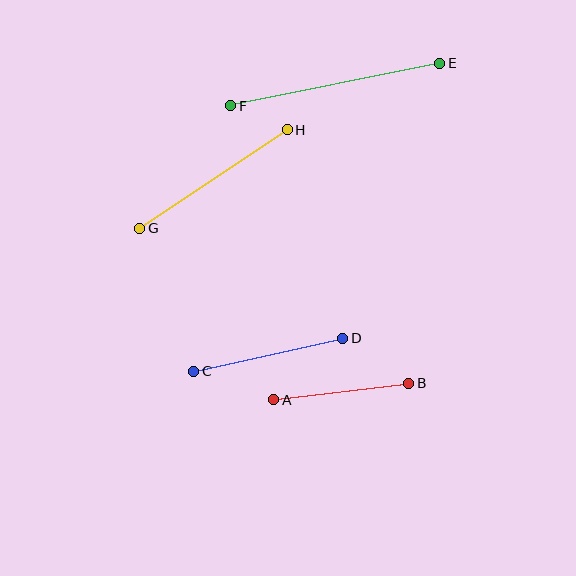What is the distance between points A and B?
The distance is approximately 136 pixels.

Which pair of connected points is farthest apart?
Points E and F are farthest apart.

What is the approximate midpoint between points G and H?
The midpoint is at approximately (213, 179) pixels.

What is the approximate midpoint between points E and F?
The midpoint is at approximately (335, 85) pixels.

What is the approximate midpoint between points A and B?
The midpoint is at approximately (341, 391) pixels.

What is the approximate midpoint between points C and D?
The midpoint is at approximately (268, 355) pixels.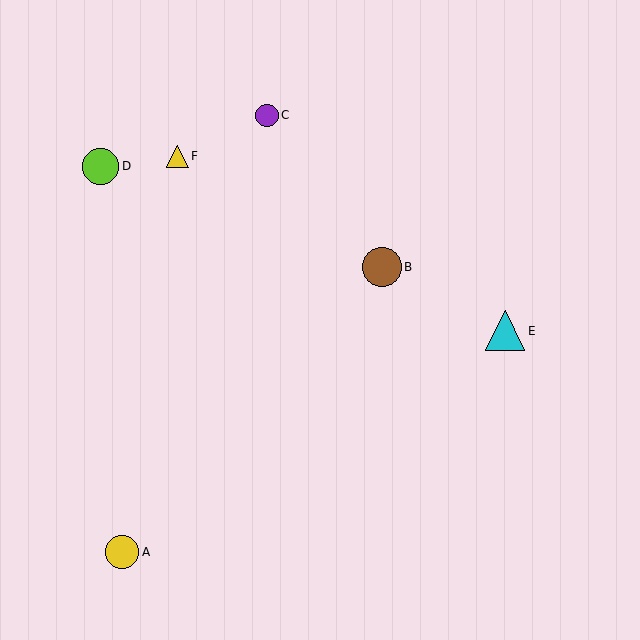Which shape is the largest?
The cyan triangle (labeled E) is the largest.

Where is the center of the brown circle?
The center of the brown circle is at (382, 267).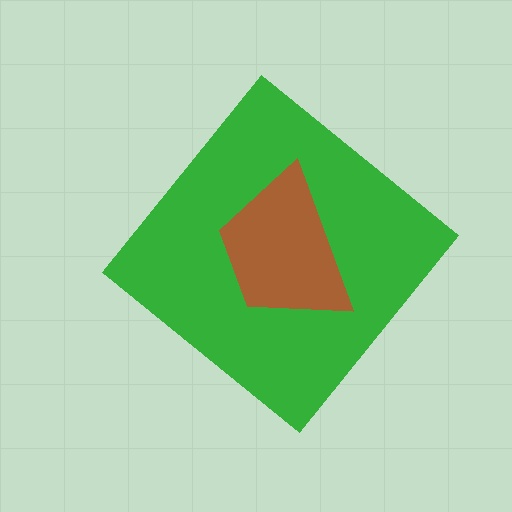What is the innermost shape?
The brown trapezoid.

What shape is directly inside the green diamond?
The brown trapezoid.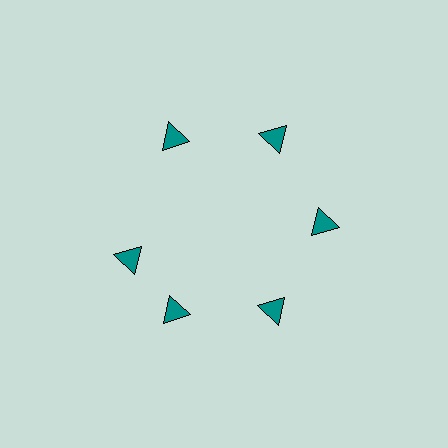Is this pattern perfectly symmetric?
No. The 6 teal triangles are arranged in a ring, but one element near the 9 o'clock position is rotated out of alignment along the ring, breaking the 6-fold rotational symmetry.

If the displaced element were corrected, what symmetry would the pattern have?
It would have 6-fold rotational symmetry — the pattern would map onto itself every 60 degrees.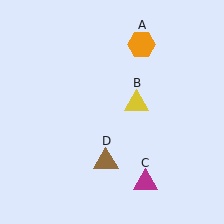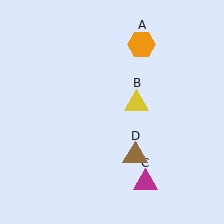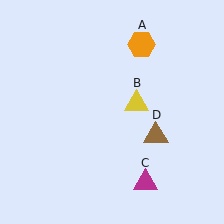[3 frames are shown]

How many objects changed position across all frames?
1 object changed position: brown triangle (object D).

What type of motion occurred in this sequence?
The brown triangle (object D) rotated counterclockwise around the center of the scene.